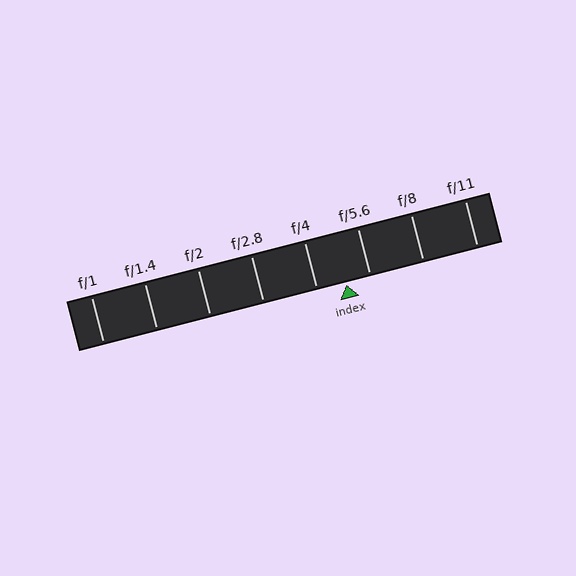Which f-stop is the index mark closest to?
The index mark is closest to f/5.6.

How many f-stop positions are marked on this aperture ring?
There are 8 f-stop positions marked.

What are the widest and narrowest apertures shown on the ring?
The widest aperture shown is f/1 and the narrowest is f/11.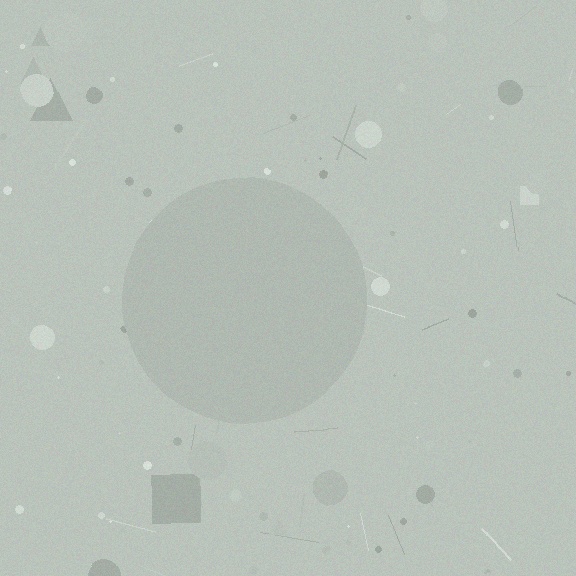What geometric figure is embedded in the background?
A circle is embedded in the background.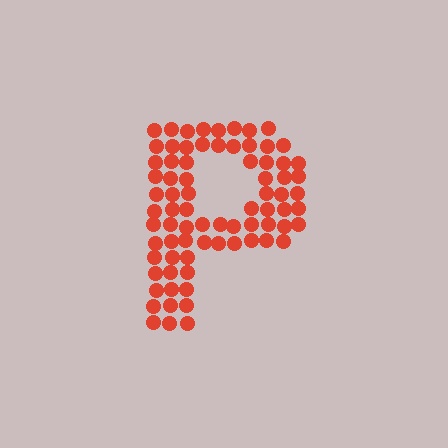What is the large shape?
The large shape is the letter P.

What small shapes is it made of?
It is made of small circles.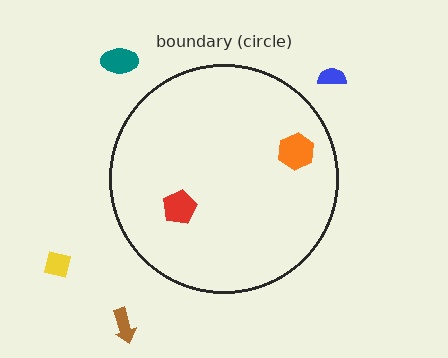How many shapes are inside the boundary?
2 inside, 4 outside.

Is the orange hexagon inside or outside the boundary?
Inside.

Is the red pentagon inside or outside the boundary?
Inside.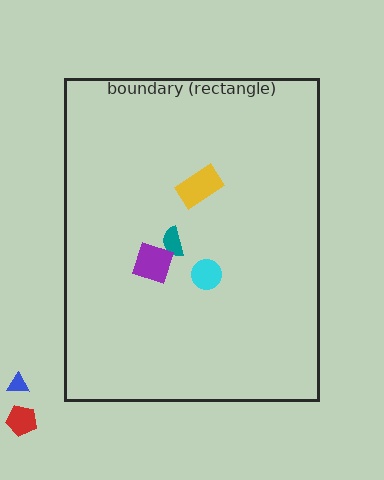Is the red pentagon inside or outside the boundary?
Outside.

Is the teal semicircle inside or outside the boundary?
Inside.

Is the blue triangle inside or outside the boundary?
Outside.